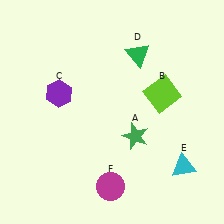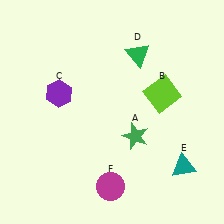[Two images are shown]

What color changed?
The triangle (E) changed from cyan in Image 1 to teal in Image 2.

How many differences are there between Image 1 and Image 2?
There is 1 difference between the two images.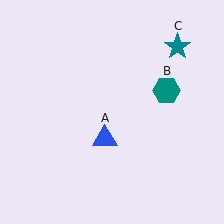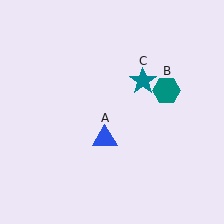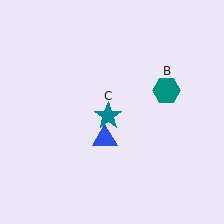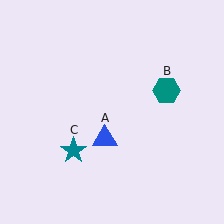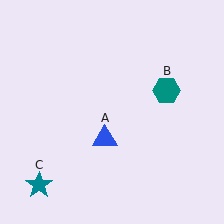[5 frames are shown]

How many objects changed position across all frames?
1 object changed position: teal star (object C).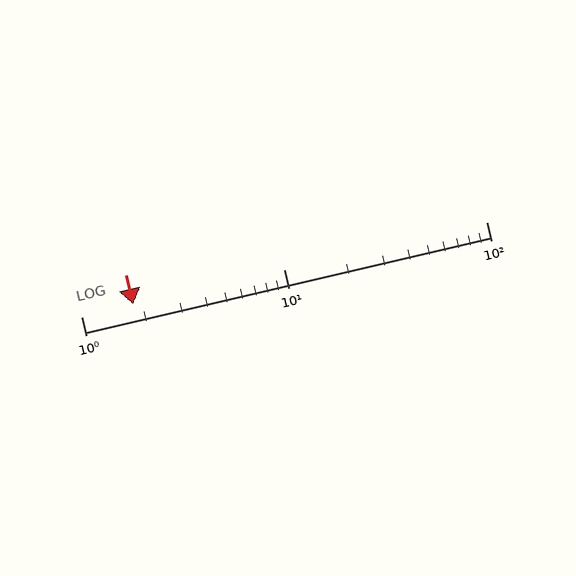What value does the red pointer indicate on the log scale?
The pointer indicates approximately 1.8.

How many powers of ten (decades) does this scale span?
The scale spans 2 decades, from 1 to 100.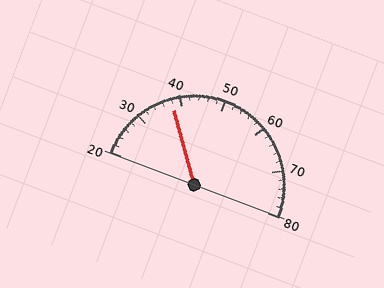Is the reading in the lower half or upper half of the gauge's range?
The reading is in the lower half of the range (20 to 80).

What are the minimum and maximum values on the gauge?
The gauge ranges from 20 to 80.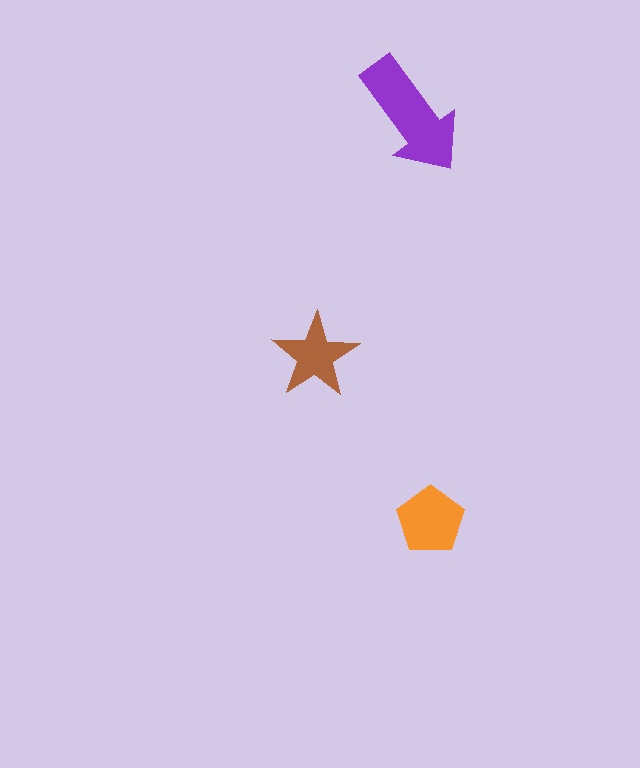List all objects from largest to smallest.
The purple arrow, the orange pentagon, the brown star.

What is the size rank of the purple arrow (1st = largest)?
1st.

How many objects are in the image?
There are 3 objects in the image.